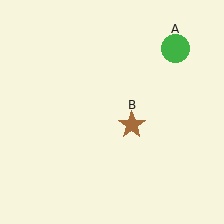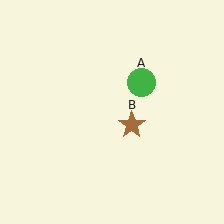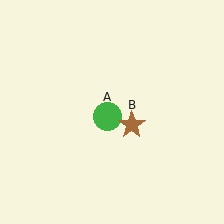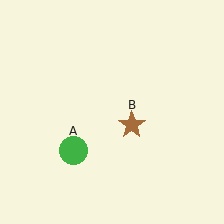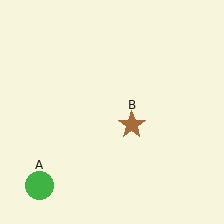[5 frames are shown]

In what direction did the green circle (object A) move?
The green circle (object A) moved down and to the left.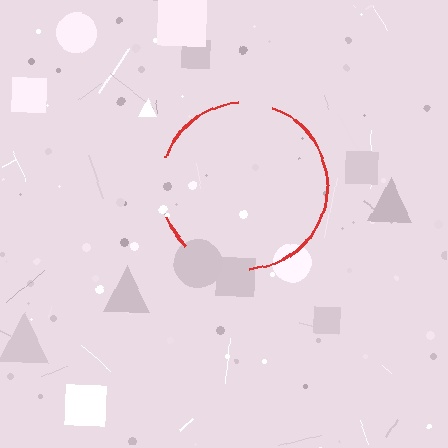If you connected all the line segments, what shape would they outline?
They would outline a circle.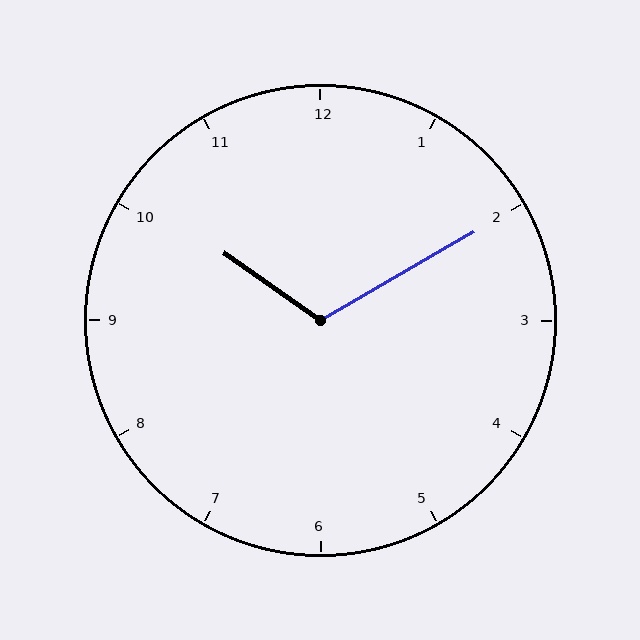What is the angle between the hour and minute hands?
Approximately 115 degrees.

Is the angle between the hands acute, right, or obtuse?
It is obtuse.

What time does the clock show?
10:10.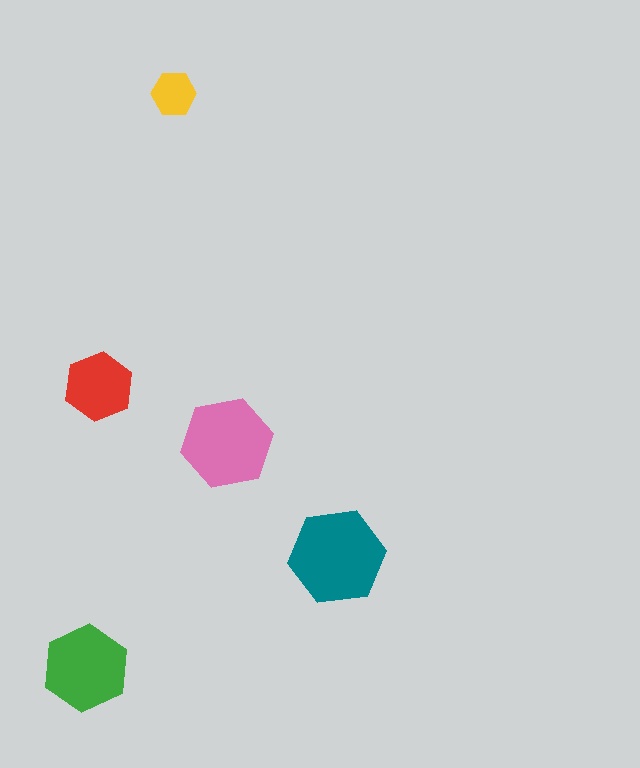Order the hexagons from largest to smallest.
the teal one, the pink one, the green one, the red one, the yellow one.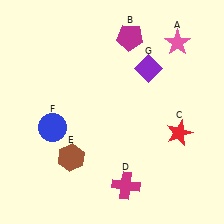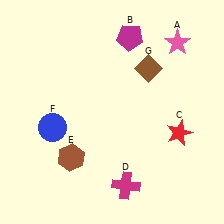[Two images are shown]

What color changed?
The diamond (G) changed from purple in Image 1 to brown in Image 2.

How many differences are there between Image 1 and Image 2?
There is 1 difference between the two images.